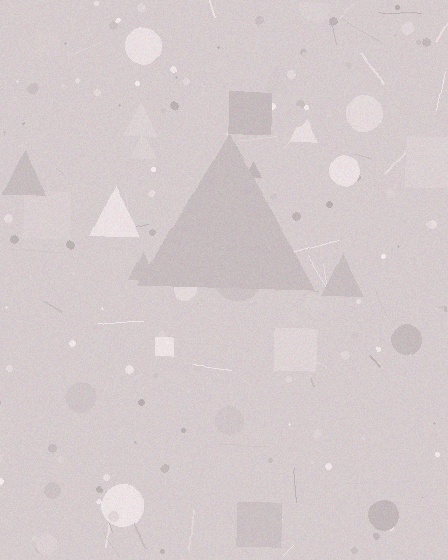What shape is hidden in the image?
A triangle is hidden in the image.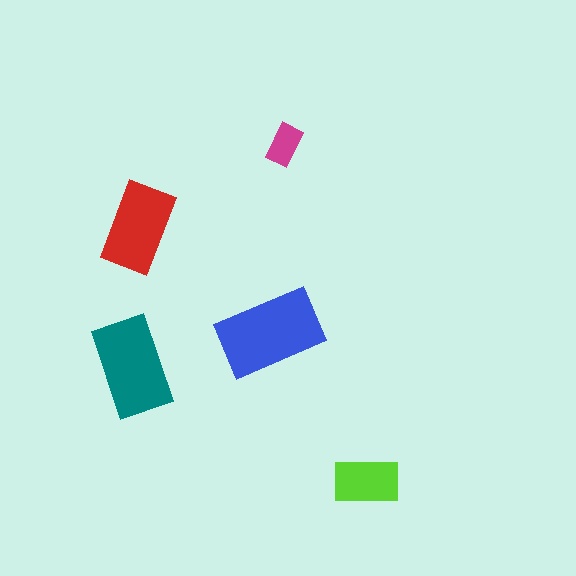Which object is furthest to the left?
The teal rectangle is leftmost.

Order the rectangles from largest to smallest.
the blue one, the teal one, the red one, the lime one, the magenta one.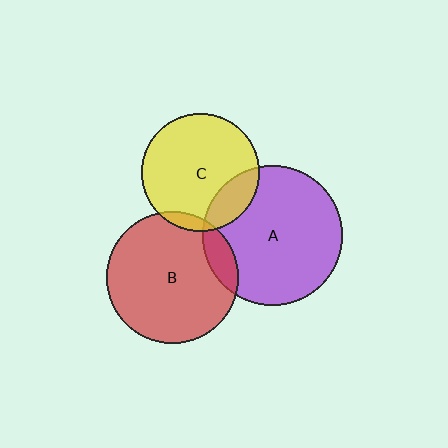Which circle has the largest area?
Circle A (purple).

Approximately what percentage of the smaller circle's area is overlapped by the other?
Approximately 10%.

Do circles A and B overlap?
Yes.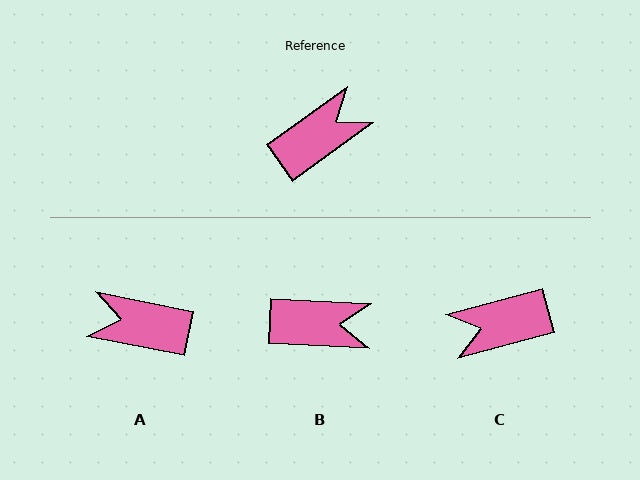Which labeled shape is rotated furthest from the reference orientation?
C, about 159 degrees away.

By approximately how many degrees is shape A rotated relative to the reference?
Approximately 133 degrees counter-clockwise.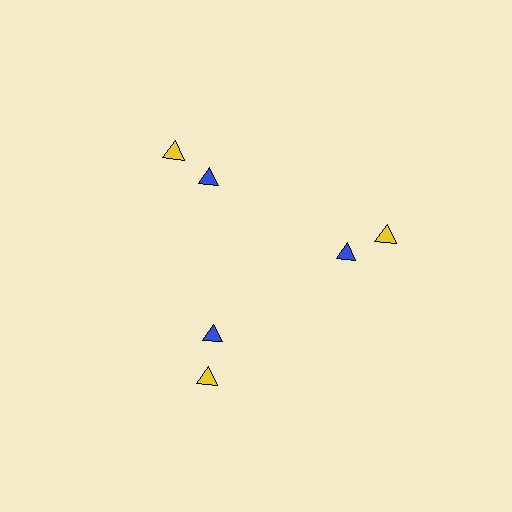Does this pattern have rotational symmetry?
Yes, this pattern has 3-fold rotational symmetry. It looks the same after rotating 120 degrees around the center.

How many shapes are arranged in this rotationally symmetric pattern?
There are 6 shapes, arranged in 3 groups of 2.